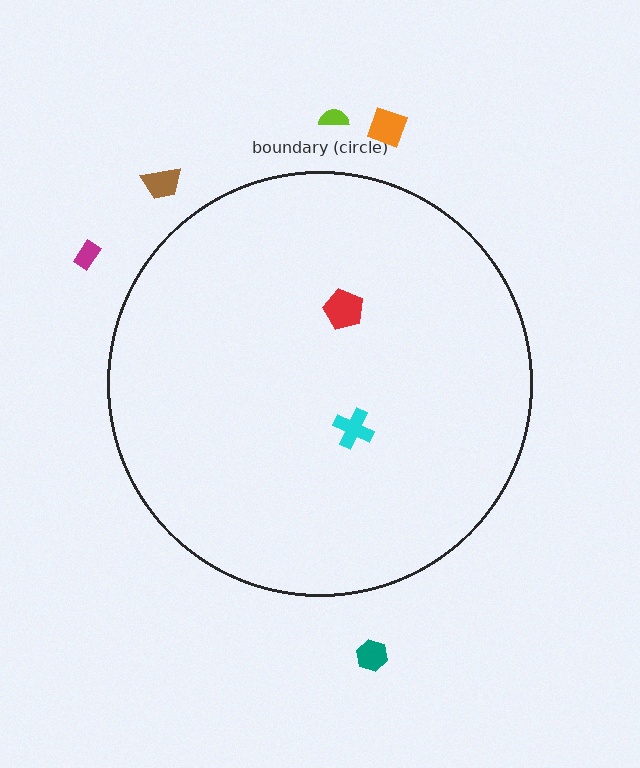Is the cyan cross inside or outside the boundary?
Inside.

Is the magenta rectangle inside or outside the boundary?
Outside.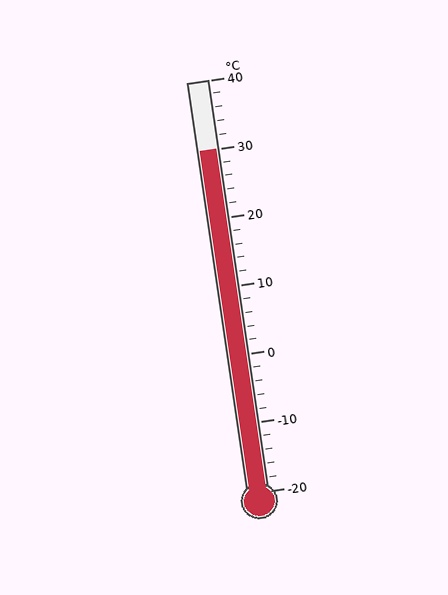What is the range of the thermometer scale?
The thermometer scale ranges from -20°C to 40°C.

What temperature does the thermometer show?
The thermometer shows approximately 30°C.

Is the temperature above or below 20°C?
The temperature is above 20°C.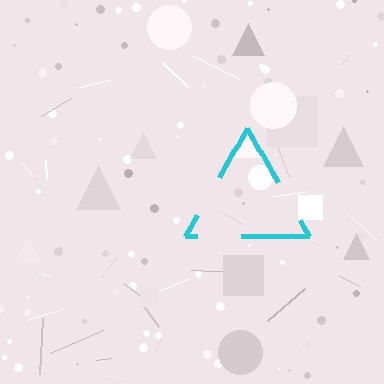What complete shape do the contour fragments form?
The contour fragments form a triangle.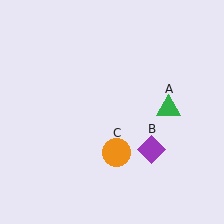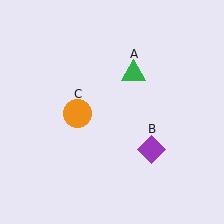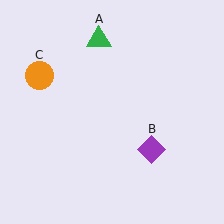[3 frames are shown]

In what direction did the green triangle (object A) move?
The green triangle (object A) moved up and to the left.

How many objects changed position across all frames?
2 objects changed position: green triangle (object A), orange circle (object C).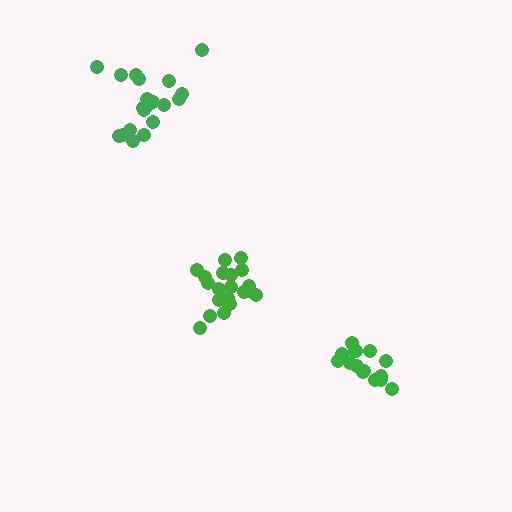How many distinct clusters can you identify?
There are 3 distinct clusters.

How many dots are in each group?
Group 1: 20 dots, Group 2: 20 dots, Group 3: 14 dots (54 total).